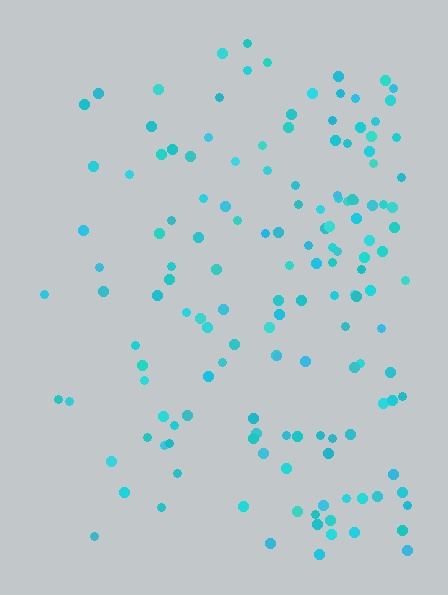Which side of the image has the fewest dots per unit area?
The left.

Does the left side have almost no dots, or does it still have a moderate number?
Still a moderate number, just noticeably fewer than the right.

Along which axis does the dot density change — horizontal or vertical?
Horizontal.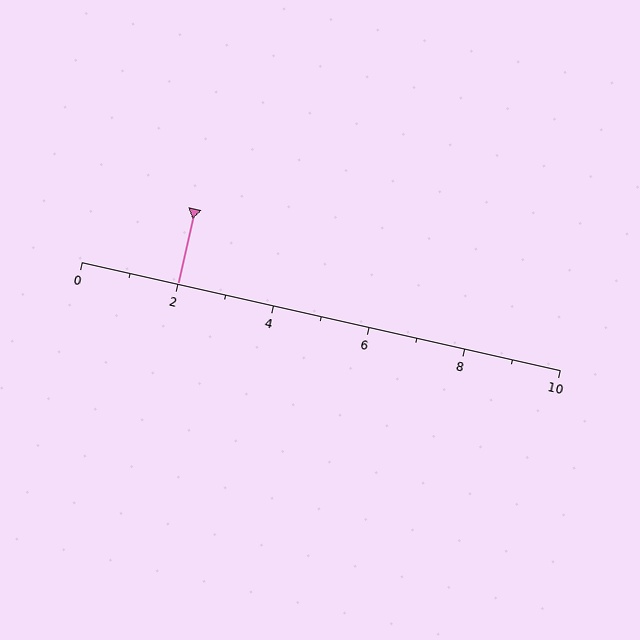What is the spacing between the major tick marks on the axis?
The major ticks are spaced 2 apart.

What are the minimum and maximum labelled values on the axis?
The axis runs from 0 to 10.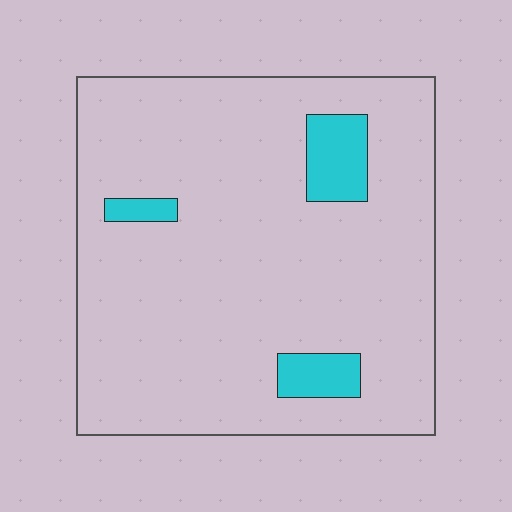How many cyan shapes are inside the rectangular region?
3.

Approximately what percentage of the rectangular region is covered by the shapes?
Approximately 10%.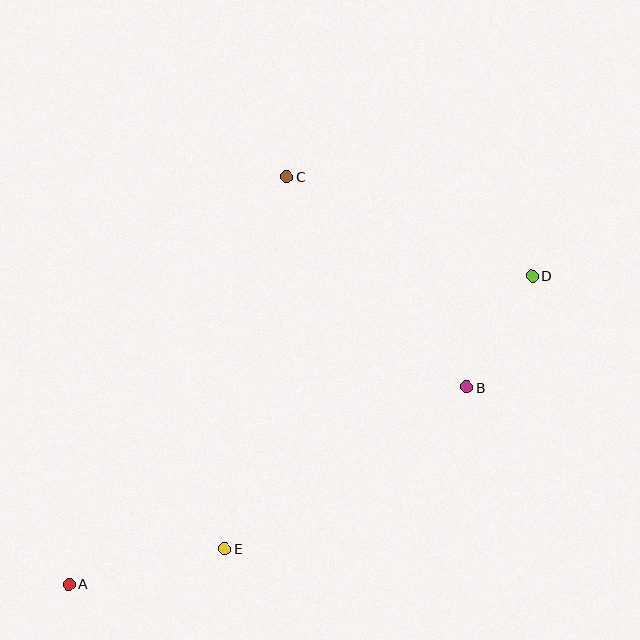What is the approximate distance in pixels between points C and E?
The distance between C and E is approximately 378 pixels.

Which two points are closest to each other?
Points B and D are closest to each other.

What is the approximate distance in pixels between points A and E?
The distance between A and E is approximately 160 pixels.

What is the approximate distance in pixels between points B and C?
The distance between B and C is approximately 277 pixels.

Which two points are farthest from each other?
Points A and D are farthest from each other.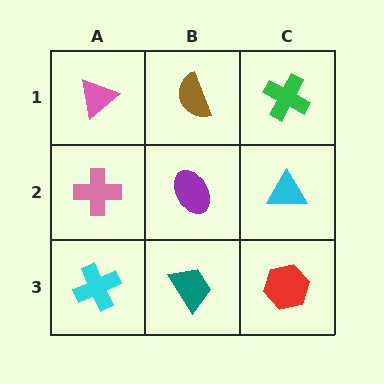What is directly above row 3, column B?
A purple ellipse.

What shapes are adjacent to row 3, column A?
A pink cross (row 2, column A), a teal trapezoid (row 3, column B).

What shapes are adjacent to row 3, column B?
A purple ellipse (row 2, column B), a cyan cross (row 3, column A), a red hexagon (row 3, column C).